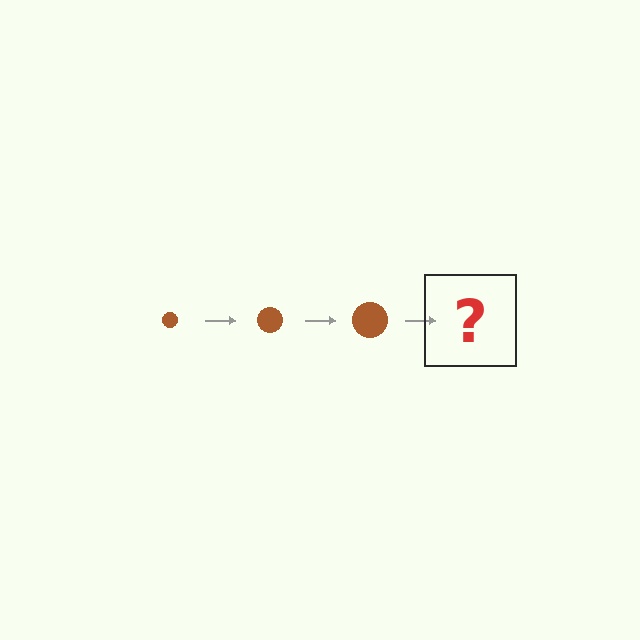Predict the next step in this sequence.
The next step is a brown circle, larger than the previous one.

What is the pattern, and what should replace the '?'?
The pattern is that the circle gets progressively larger each step. The '?' should be a brown circle, larger than the previous one.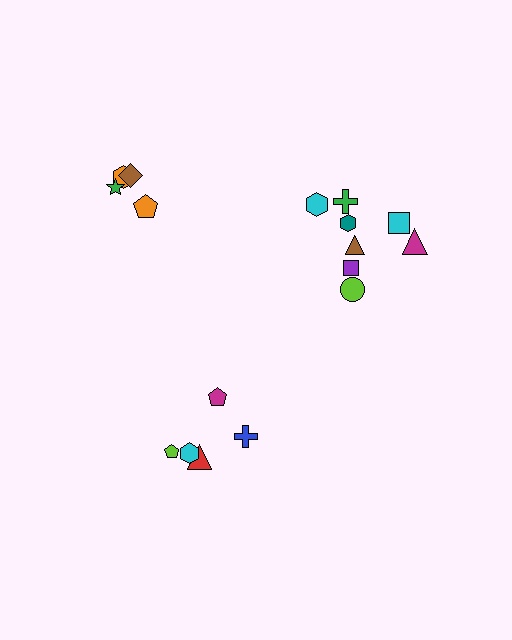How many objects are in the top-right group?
There are 8 objects.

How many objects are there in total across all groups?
There are 17 objects.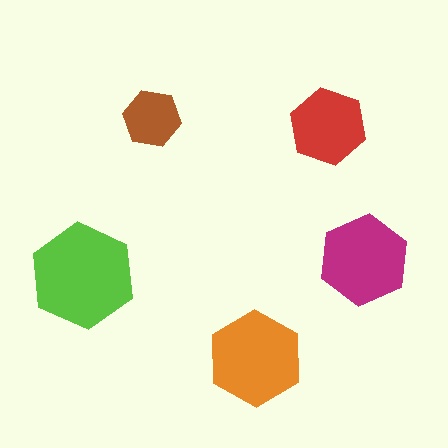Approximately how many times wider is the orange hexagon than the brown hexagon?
About 1.5 times wider.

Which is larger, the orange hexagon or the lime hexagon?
The lime one.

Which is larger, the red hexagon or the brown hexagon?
The red one.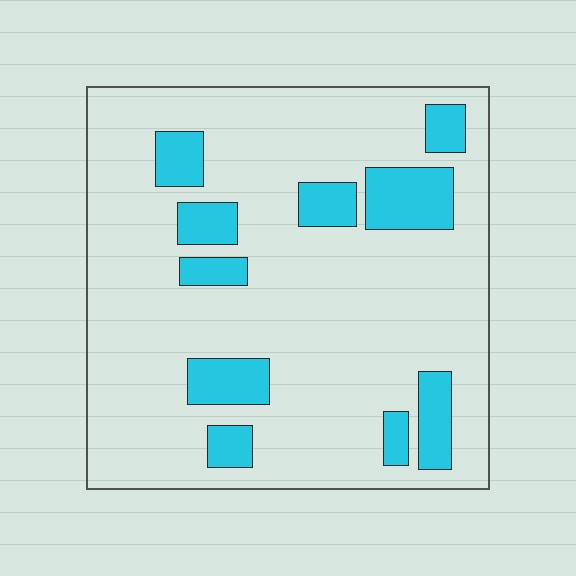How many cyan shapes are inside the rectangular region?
10.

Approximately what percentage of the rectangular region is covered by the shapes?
Approximately 15%.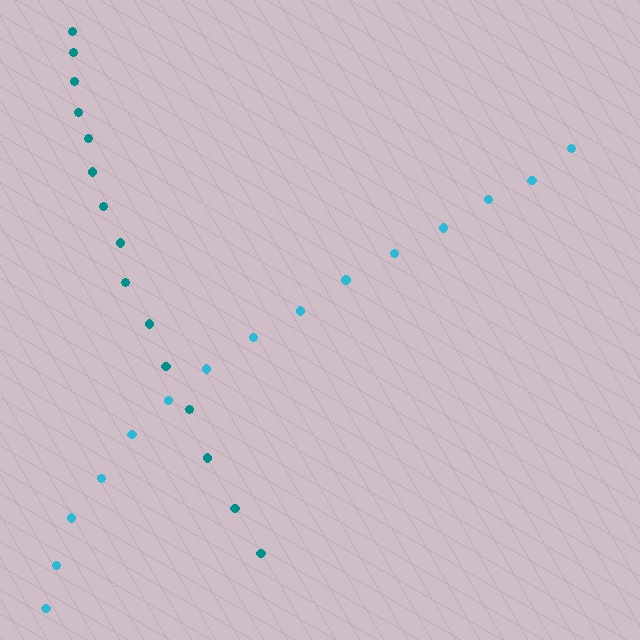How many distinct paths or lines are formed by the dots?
There are 2 distinct paths.